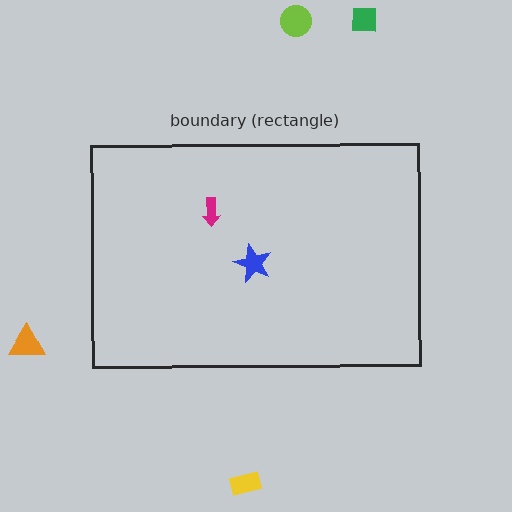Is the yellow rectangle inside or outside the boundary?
Outside.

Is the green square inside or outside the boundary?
Outside.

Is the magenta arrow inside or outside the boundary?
Inside.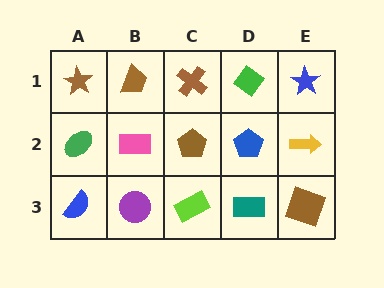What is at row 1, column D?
A green diamond.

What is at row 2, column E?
A yellow arrow.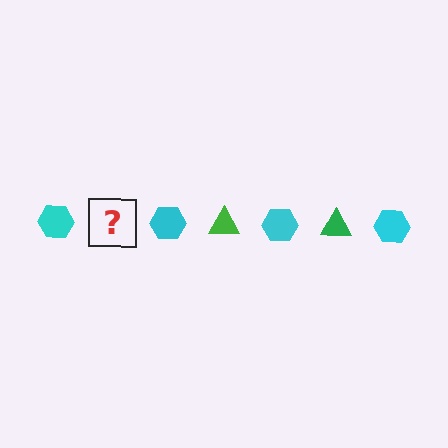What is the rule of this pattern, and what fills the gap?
The rule is that the pattern alternates between cyan hexagon and green triangle. The gap should be filled with a green triangle.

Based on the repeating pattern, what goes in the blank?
The blank should be a green triangle.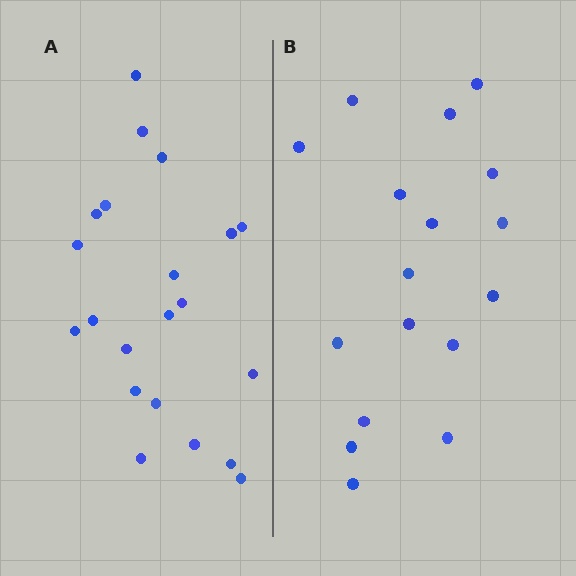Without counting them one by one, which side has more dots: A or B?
Region A (the left region) has more dots.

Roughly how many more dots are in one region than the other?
Region A has about 4 more dots than region B.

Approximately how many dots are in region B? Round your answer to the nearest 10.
About 20 dots. (The exact count is 17, which rounds to 20.)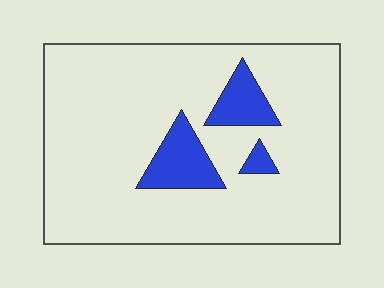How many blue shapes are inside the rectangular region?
3.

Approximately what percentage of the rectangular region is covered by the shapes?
Approximately 10%.